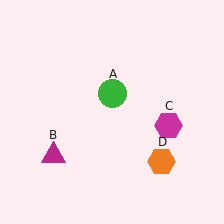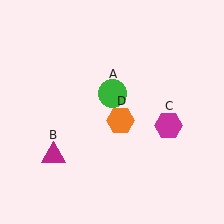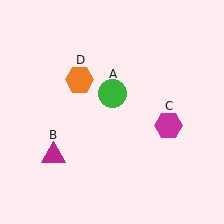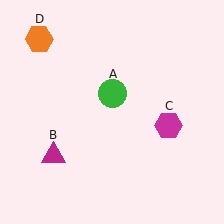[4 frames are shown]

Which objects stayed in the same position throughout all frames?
Green circle (object A) and magenta triangle (object B) and magenta hexagon (object C) remained stationary.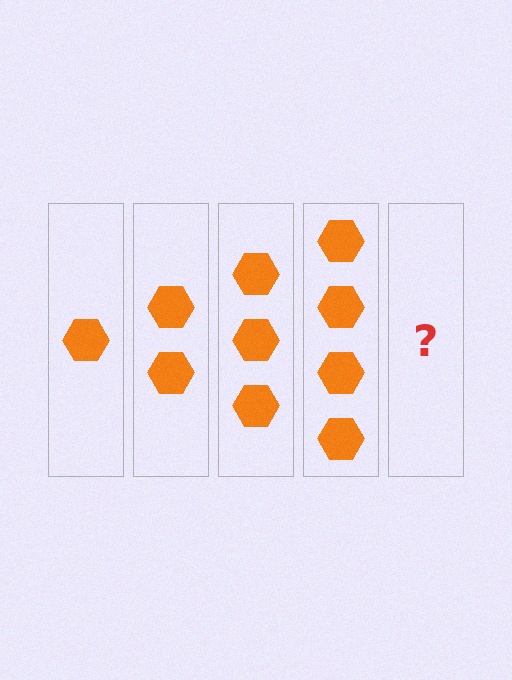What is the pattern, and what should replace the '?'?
The pattern is that each step adds one more hexagon. The '?' should be 5 hexagons.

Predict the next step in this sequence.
The next step is 5 hexagons.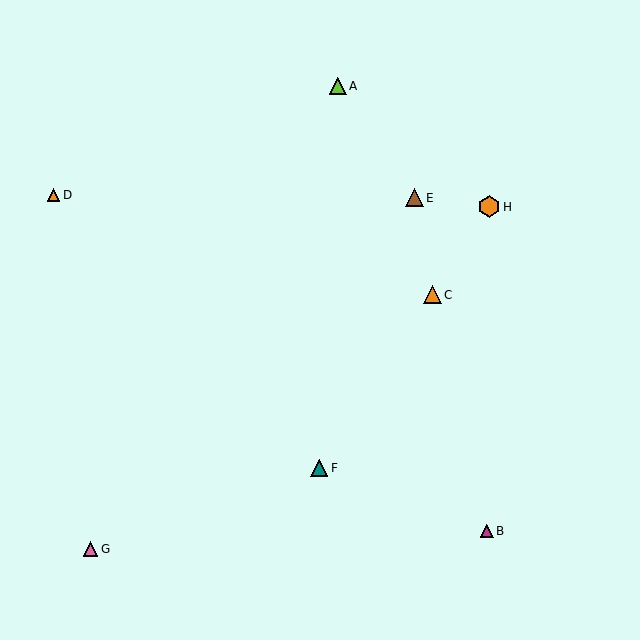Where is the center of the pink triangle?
The center of the pink triangle is at (91, 549).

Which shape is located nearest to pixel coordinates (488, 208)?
The orange hexagon (labeled H) at (489, 207) is nearest to that location.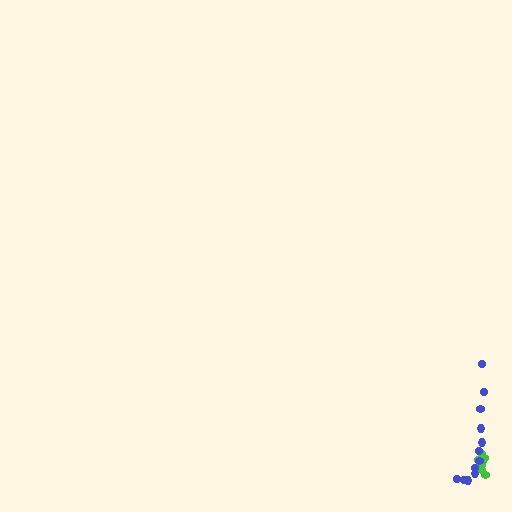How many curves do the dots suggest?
There are 2 distinct paths.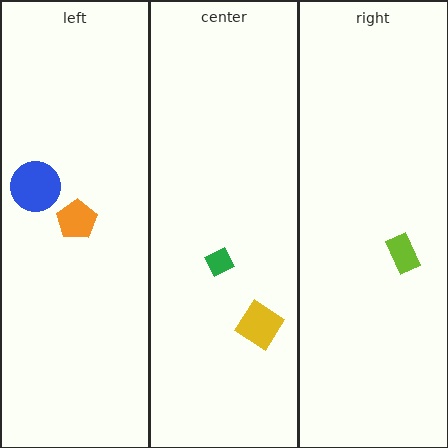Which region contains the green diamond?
The center region.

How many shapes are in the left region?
2.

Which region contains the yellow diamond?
The center region.